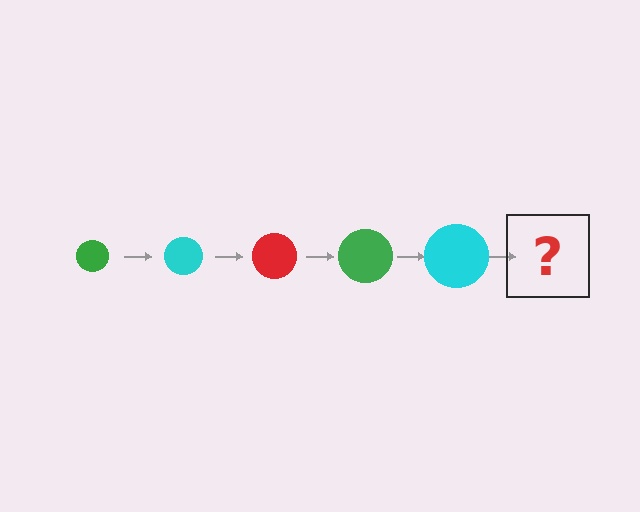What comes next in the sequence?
The next element should be a red circle, larger than the previous one.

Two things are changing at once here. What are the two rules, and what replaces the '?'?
The two rules are that the circle grows larger each step and the color cycles through green, cyan, and red. The '?' should be a red circle, larger than the previous one.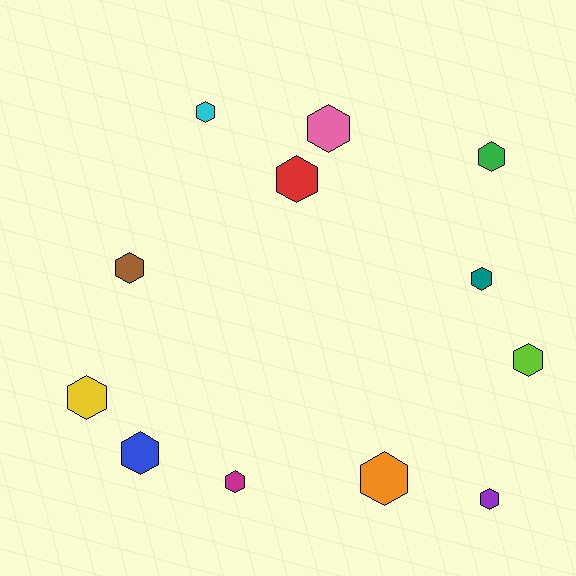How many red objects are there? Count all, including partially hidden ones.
There is 1 red object.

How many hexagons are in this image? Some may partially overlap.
There are 12 hexagons.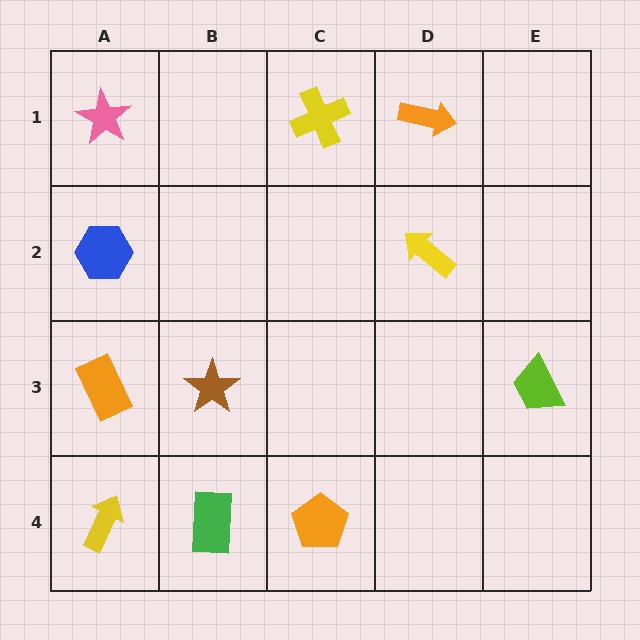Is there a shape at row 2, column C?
No, that cell is empty.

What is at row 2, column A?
A blue hexagon.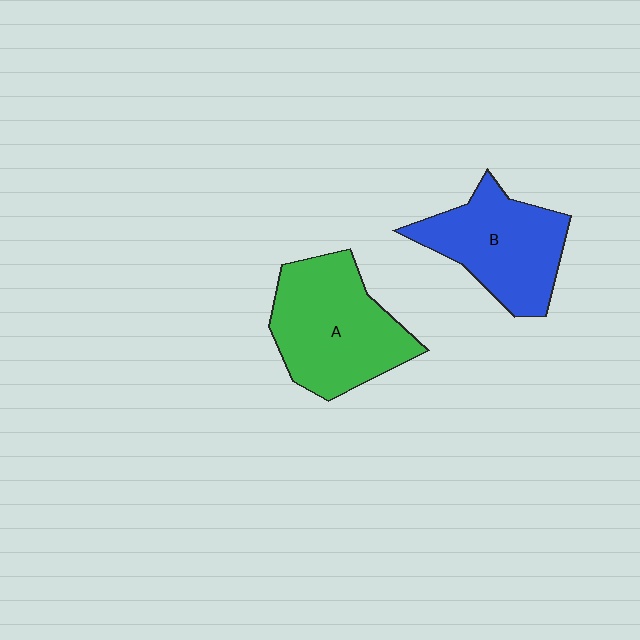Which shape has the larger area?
Shape A (green).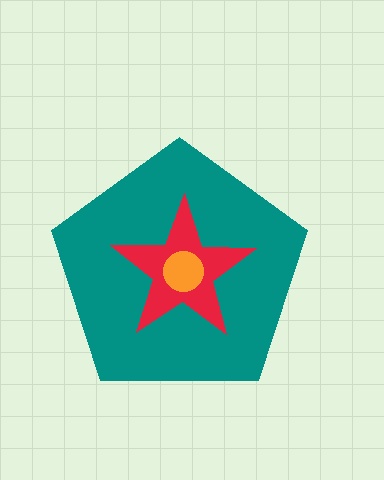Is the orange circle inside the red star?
Yes.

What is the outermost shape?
The teal pentagon.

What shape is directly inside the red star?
The orange circle.